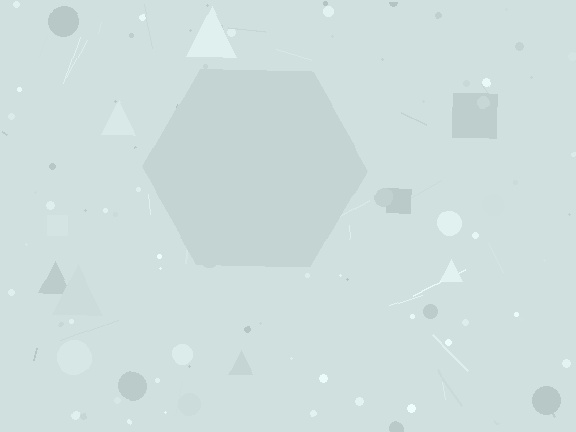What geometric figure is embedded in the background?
A hexagon is embedded in the background.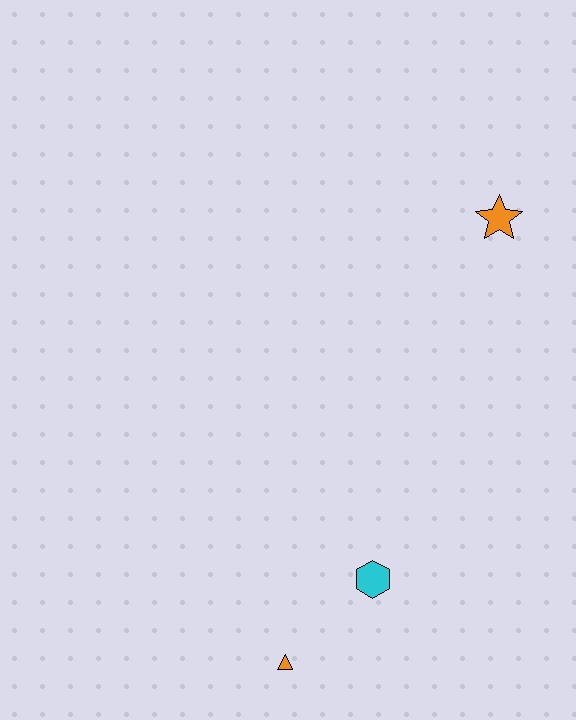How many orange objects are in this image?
There are 2 orange objects.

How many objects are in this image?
There are 3 objects.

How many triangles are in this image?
There is 1 triangle.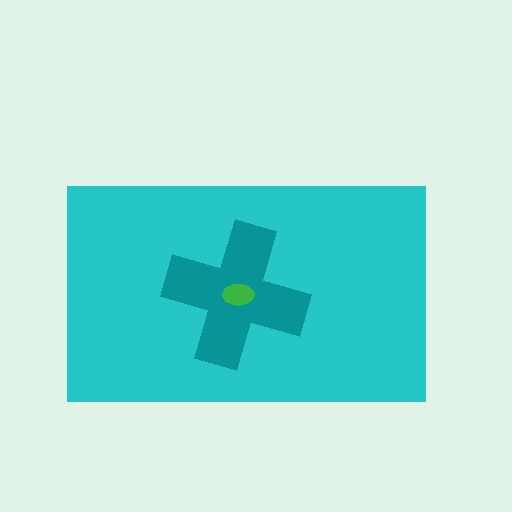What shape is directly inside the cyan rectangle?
The teal cross.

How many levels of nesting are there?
3.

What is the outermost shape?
The cyan rectangle.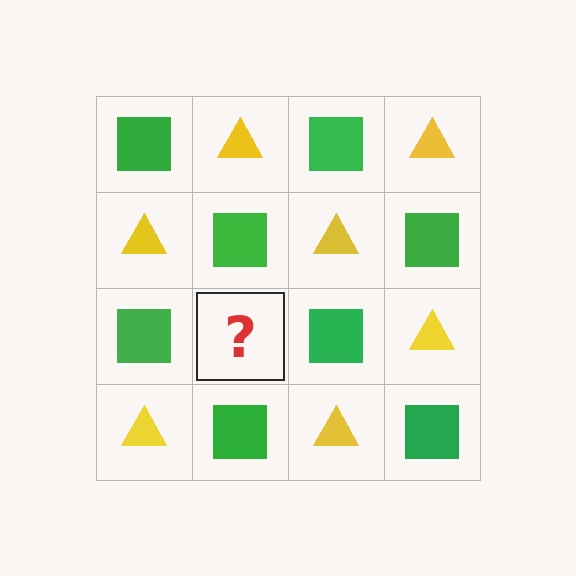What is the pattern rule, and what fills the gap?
The rule is that it alternates green square and yellow triangle in a checkerboard pattern. The gap should be filled with a yellow triangle.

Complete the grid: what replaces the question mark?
The question mark should be replaced with a yellow triangle.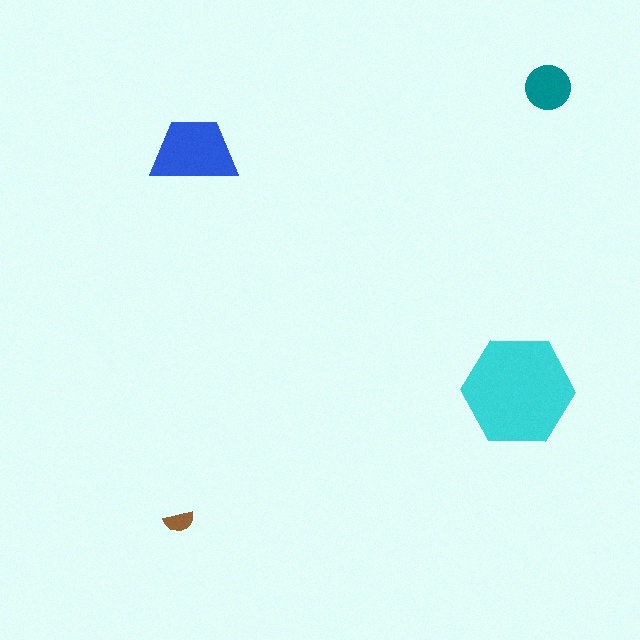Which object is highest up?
The teal circle is topmost.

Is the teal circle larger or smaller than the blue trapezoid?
Smaller.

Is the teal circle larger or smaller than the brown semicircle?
Larger.